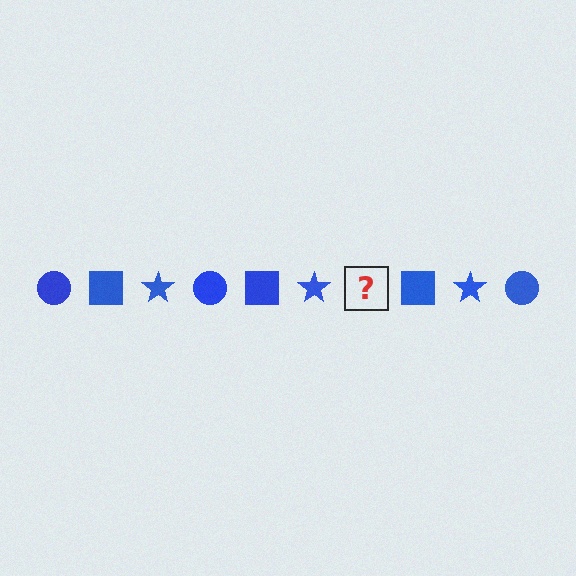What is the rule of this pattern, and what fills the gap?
The rule is that the pattern cycles through circle, square, star shapes in blue. The gap should be filled with a blue circle.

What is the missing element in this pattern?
The missing element is a blue circle.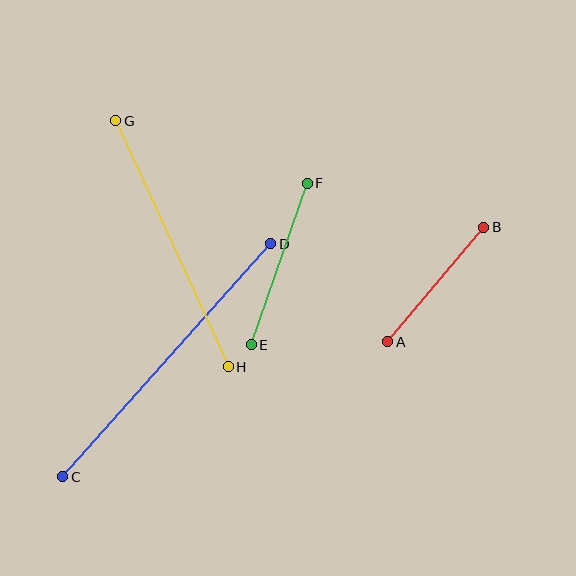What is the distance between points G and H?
The distance is approximately 270 pixels.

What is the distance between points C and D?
The distance is approximately 312 pixels.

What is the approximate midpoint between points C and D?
The midpoint is at approximately (167, 360) pixels.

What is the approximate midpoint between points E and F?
The midpoint is at approximately (279, 264) pixels.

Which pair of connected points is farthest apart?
Points C and D are farthest apart.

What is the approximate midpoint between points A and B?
The midpoint is at approximately (436, 285) pixels.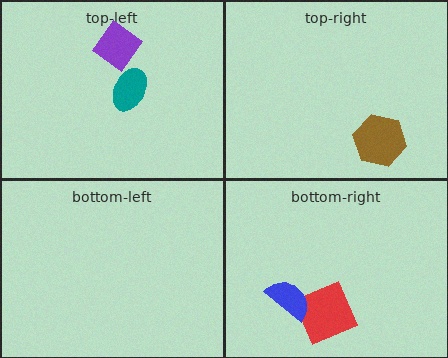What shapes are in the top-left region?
The teal ellipse, the purple diamond.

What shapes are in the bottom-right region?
The red square, the blue semicircle.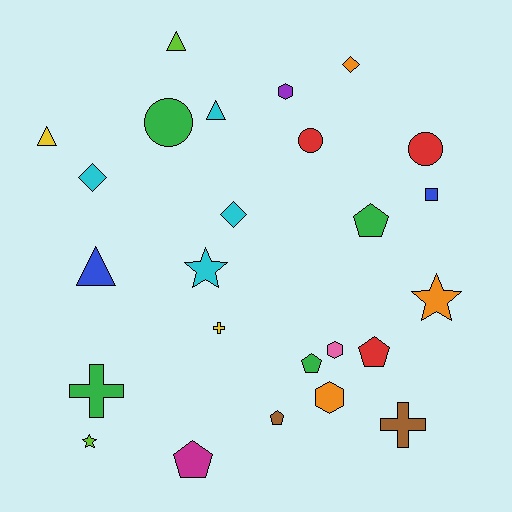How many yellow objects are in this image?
There are 2 yellow objects.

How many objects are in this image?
There are 25 objects.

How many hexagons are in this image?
There are 3 hexagons.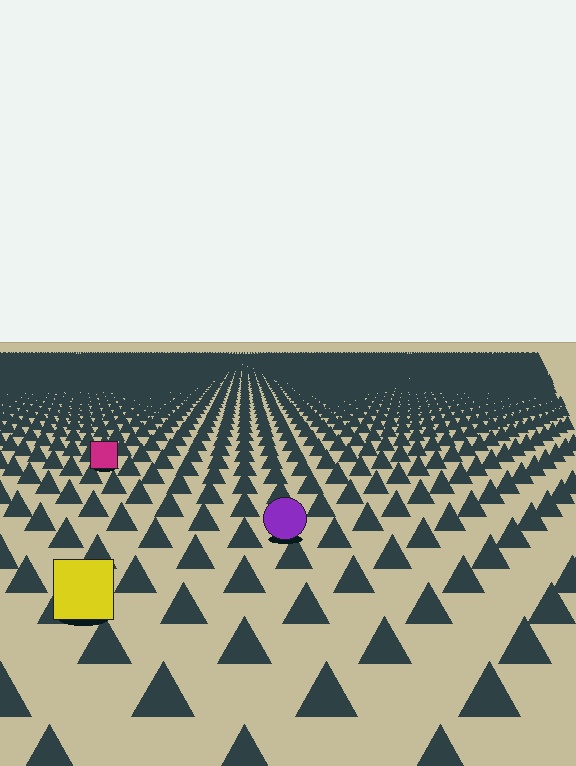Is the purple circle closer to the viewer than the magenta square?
Yes. The purple circle is closer — you can tell from the texture gradient: the ground texture is coarser near it.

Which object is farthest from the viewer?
The magenta square is farthest from the viewer. It appears smaller and the ground texture around it is denser.